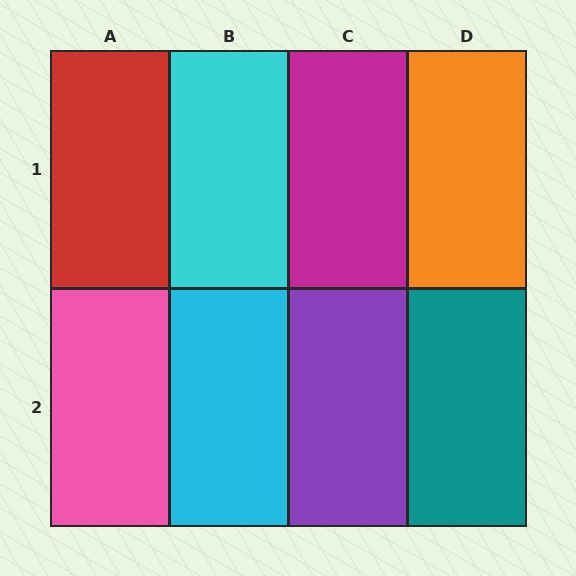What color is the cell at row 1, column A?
Red.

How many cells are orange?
1 cell is orange.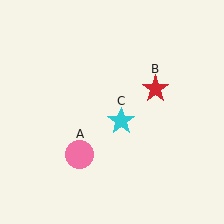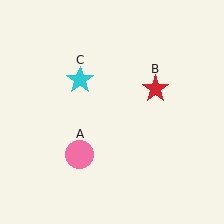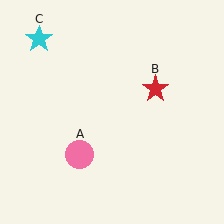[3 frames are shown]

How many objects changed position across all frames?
1 object changed position: cyan star (object C).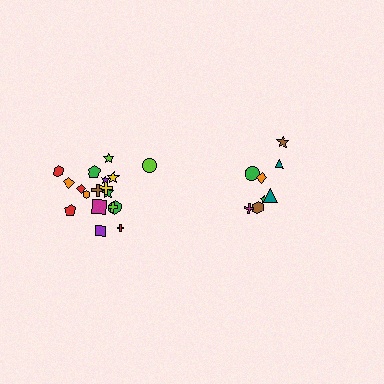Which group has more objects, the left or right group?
The left group.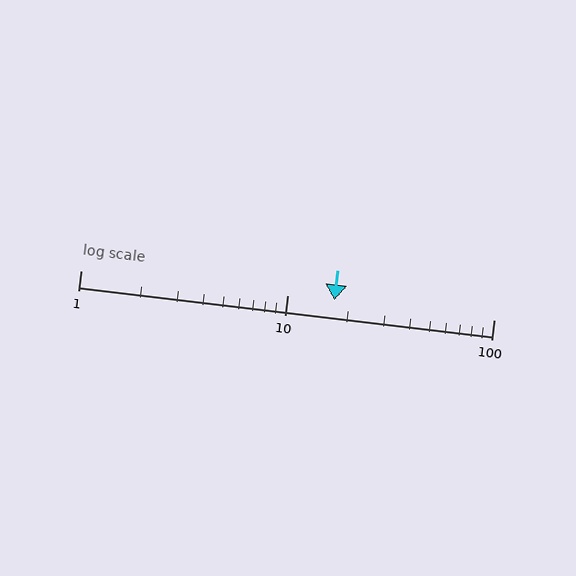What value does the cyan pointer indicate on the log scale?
The pointer indicates approximately 17.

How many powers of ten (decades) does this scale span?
The scale spans 2 decades, from 1 to 100.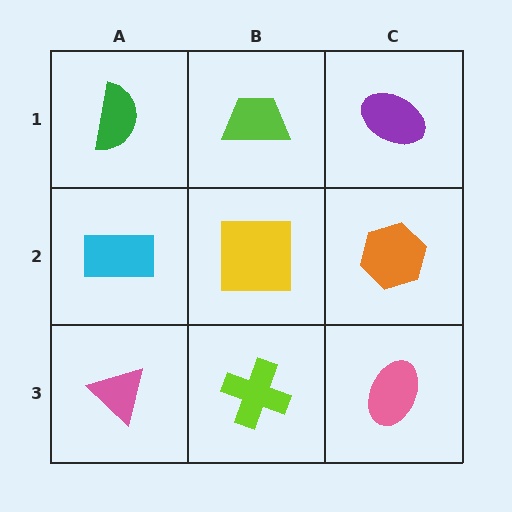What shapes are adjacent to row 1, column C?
An orange hexagon (row 2, column C), a lime trapezoid (row 1, column B).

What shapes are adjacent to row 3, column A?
A cyan rectangle (row 2, column A), a lime cross (row 3, column B).